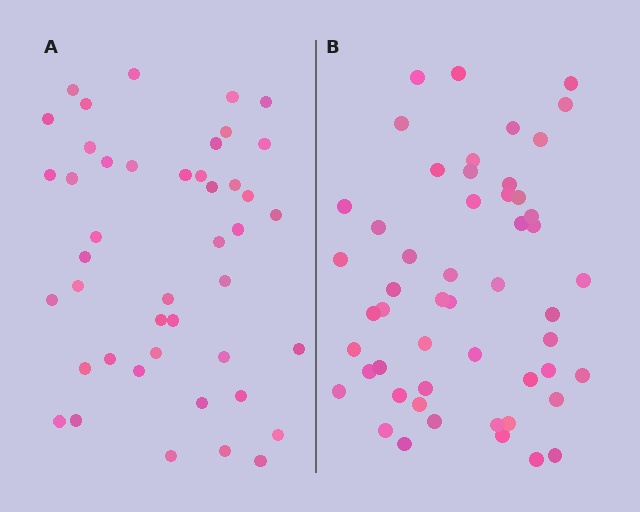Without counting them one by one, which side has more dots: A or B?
Region B (the right region) has more dots.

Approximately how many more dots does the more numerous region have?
Region B has roughly 8 or so more dots than region A.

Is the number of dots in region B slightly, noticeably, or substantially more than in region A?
Region B has only slightly more — the two regions are fairly close. The ratio is roughly 1.2 to 1.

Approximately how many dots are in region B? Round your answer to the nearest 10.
About 50 dots. (The exact count is 52, which rounds to 50.)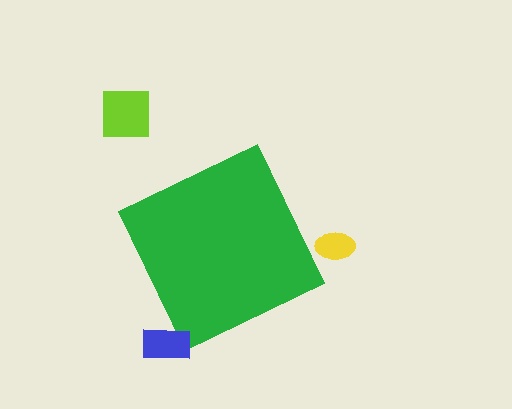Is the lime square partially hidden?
No, the lime square is fully visible.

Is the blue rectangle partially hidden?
No, the blue rectangle is fully visible.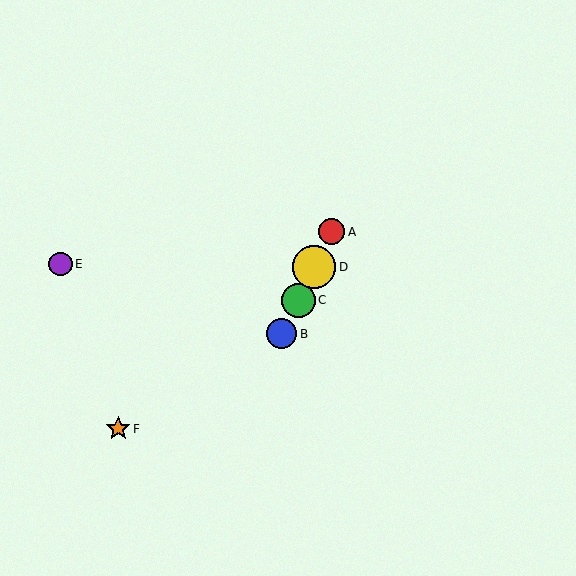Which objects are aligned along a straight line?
Objects A, B, C, D are aligned along a straight line.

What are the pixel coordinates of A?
Object A is at (332, 232).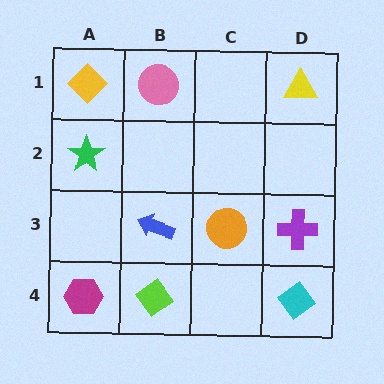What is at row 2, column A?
A green star.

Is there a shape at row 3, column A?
No, that cell is empty.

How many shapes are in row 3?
3 shapes.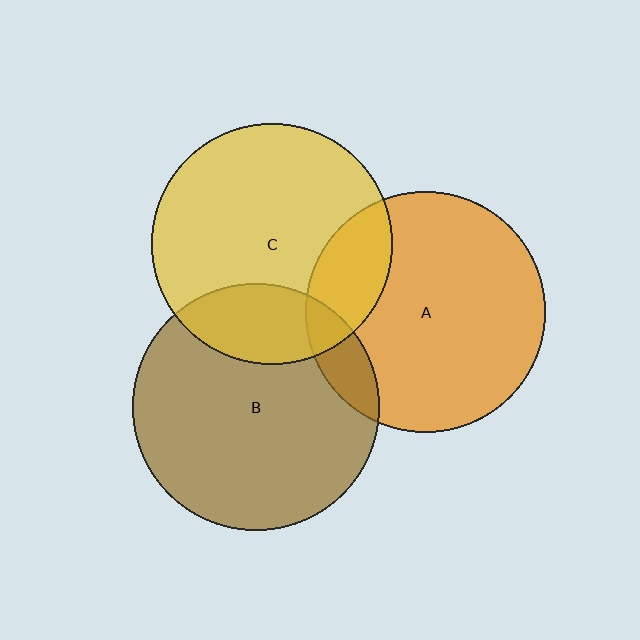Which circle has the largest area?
Circle B (brown).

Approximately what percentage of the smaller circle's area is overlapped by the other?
Approximately 20%.